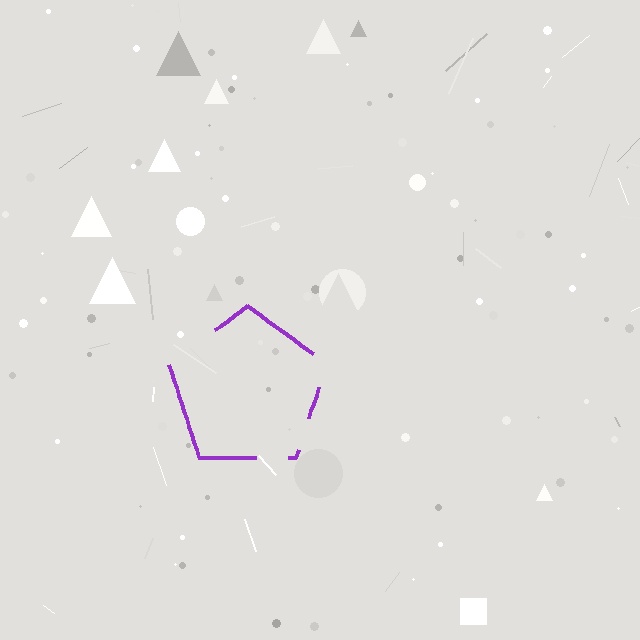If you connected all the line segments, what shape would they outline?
They would outline a pentagon.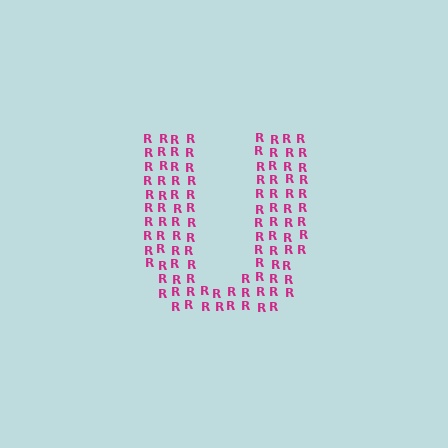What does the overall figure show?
The overall figure shows the letter U.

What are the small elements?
The small elements are letter R's.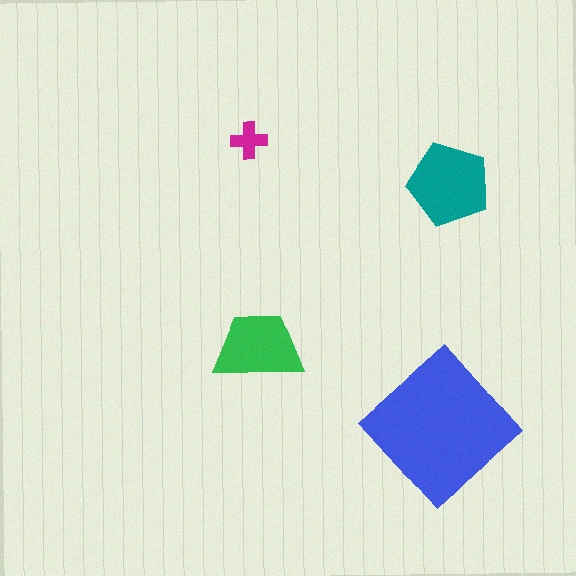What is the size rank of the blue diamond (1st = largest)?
1st.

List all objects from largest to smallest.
The blue diamond, the teal pentagon, the green trapezoid, the magenta cross.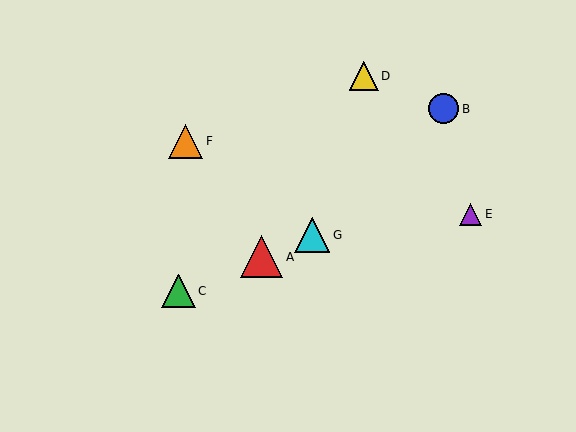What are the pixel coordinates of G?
Object G is at (312, 235).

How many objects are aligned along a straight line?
3 objects (A, C, G) are aligned along a straight line.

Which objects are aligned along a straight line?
Objects A, C, G are aligned along a straight line.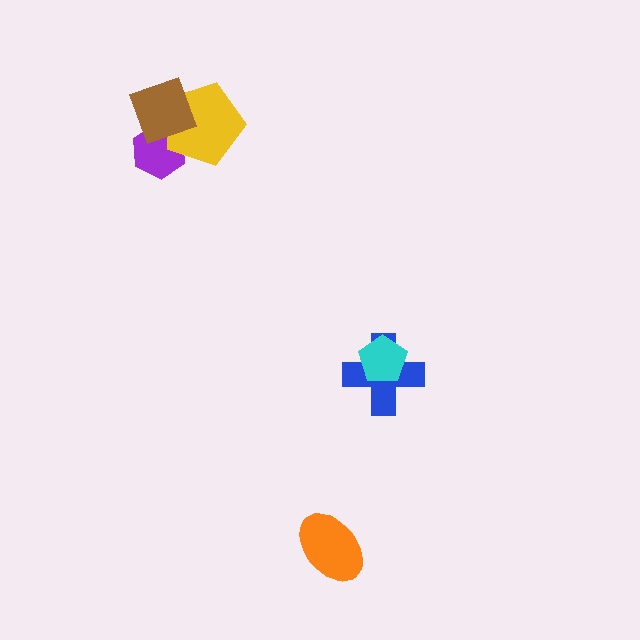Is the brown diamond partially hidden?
No, no other shape covers it.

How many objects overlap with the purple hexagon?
2 objects overlap with the purple hexagon.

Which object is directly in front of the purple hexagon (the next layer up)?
The yellow pentagon is directly in front of the purple hexagon.